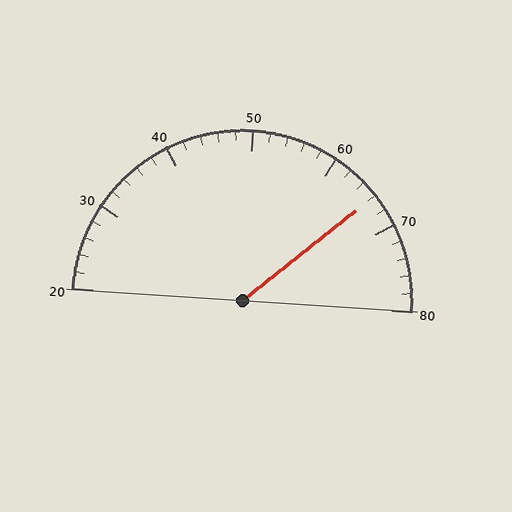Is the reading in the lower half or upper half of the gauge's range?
The reading is in the upper half of the range (20 to 80).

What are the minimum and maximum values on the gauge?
The gauge ranges from 20 to 80.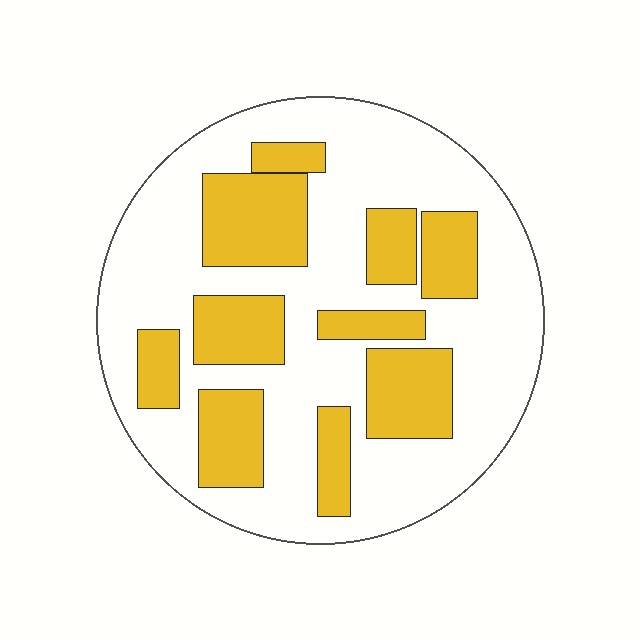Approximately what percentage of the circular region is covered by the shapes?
Approximately 35%.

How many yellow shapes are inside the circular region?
10.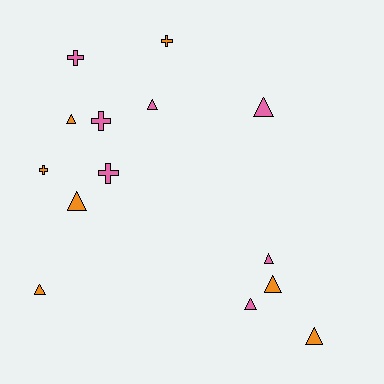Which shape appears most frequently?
Triangle, with 9 objects.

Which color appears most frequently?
Pink, with 7 objects.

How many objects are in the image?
There are 14 objects.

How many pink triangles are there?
There are 4 pink triangles.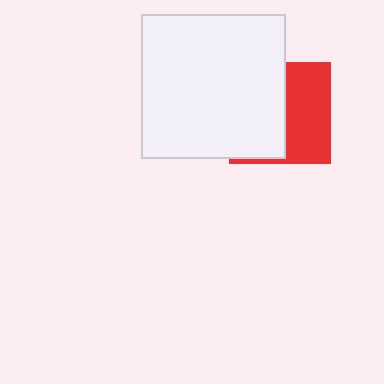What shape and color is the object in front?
The object in front is a white square.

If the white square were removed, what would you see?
You would see the complete red square.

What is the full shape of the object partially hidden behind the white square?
The partially hidden object is a red square.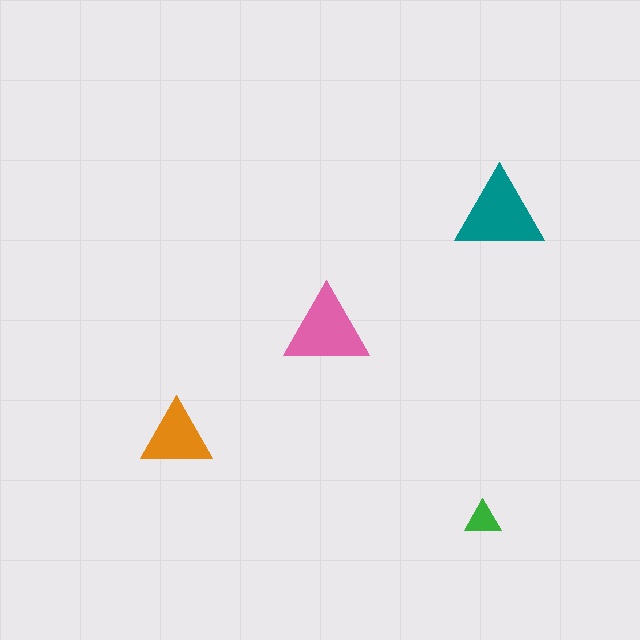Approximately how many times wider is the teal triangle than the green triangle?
About 2.5 times wider.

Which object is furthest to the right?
The teal triangle is rightmost.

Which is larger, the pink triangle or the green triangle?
The pink one.